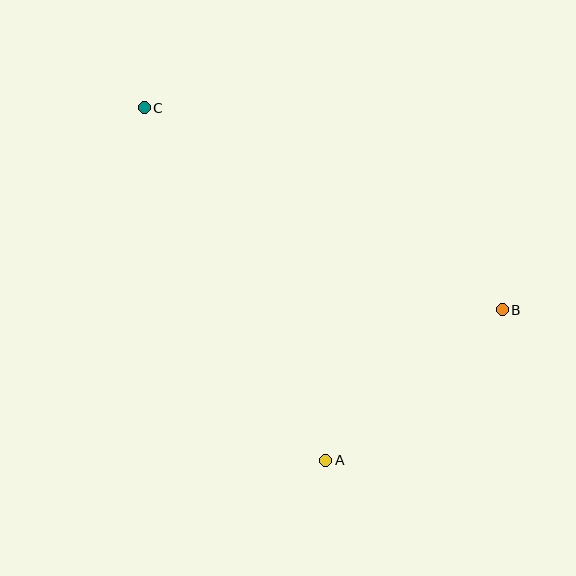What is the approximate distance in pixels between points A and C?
The distance between A and C is approximately 396 pixels.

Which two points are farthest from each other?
Points B and C are farthest from each other.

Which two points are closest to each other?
Points A and B are closest to each other.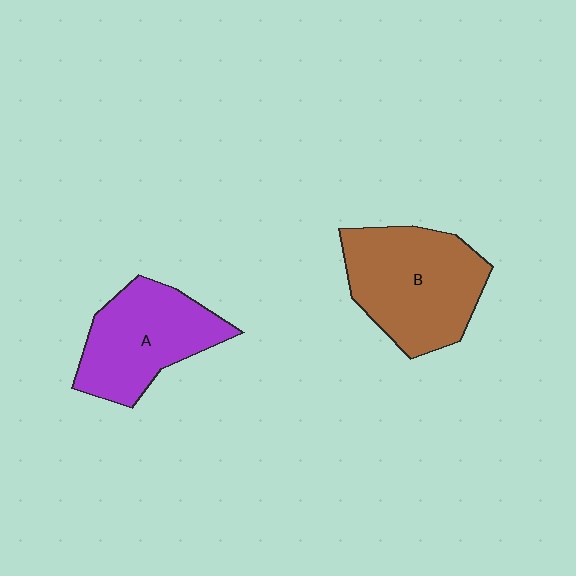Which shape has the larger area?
Shape B (brown).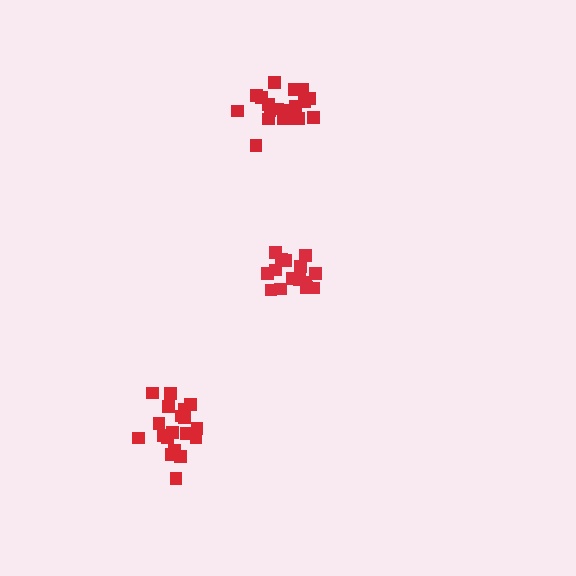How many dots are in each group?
Group 1: 20 dots, Group 2: 19 dots, Group 3: 16 dots (55 total).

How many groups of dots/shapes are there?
There are 3 groups.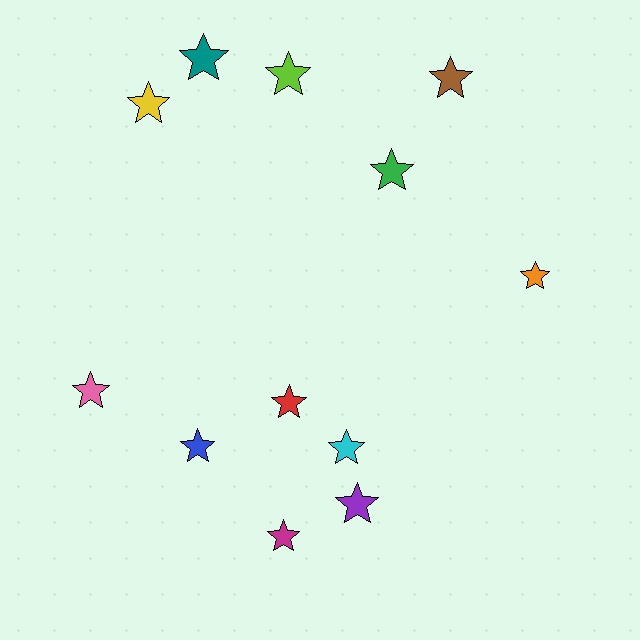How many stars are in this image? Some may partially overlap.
There are 12 stars.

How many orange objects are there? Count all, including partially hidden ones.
There is 1 orange object.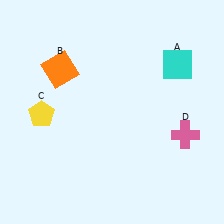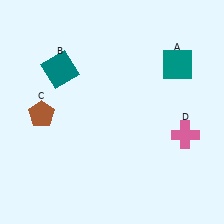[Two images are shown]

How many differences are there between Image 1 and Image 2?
There are 3 differences between the two images.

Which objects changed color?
A changed from cyan to teal. B changed from orange to teal. C changed from yellow to brown.